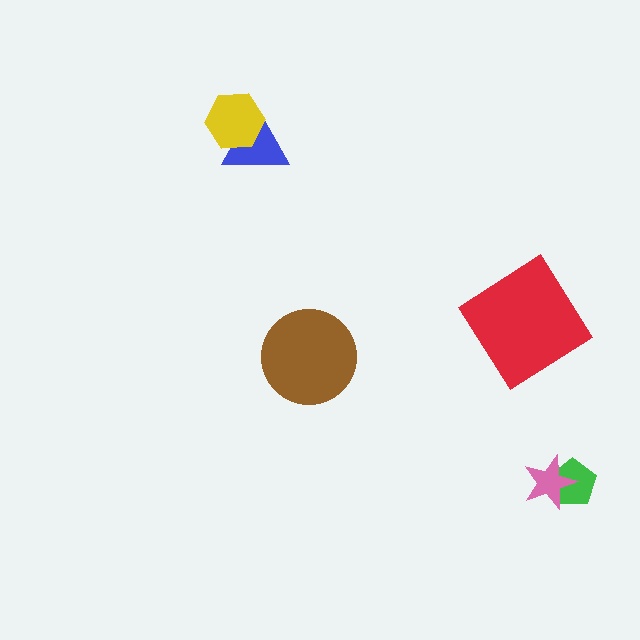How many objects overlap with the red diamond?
0 objects overlap with the red diamond.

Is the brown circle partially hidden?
No, no other shape covers it.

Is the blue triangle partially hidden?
Yes, it is partially covered by another shape.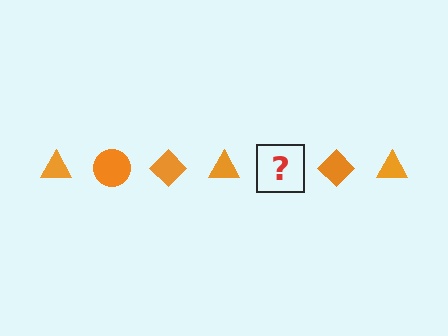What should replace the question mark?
The question mark should be replaced with an orange circle.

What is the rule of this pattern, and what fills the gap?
The rule is that the pattern cycles through triangle, circle, diamond shapes in orange. The gap should be filled with an orange circle.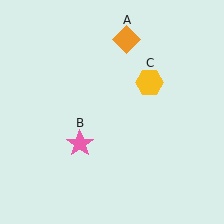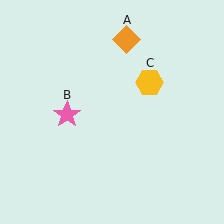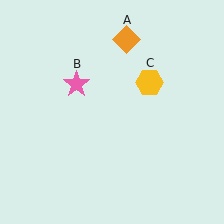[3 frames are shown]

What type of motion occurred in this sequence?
The pink star (object B) rotated clockwise around the center of the scene.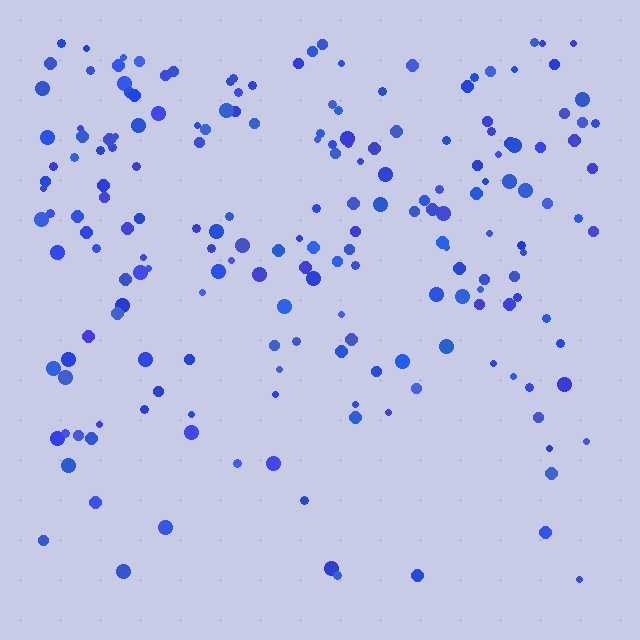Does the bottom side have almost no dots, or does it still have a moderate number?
Still a moderate number, just noticeably fewer than the top.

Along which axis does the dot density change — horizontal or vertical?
Vertical.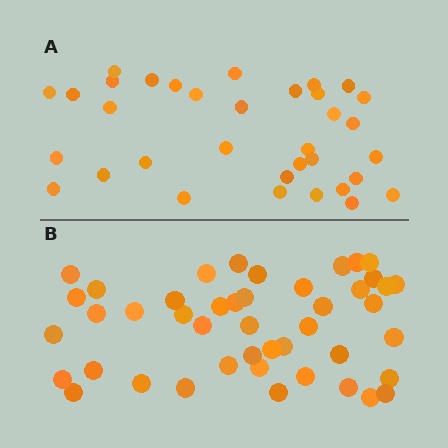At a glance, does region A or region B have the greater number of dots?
Region B (the bottom region) has more dots.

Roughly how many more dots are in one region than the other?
Region B has roughly 12 or so more dots than region A.